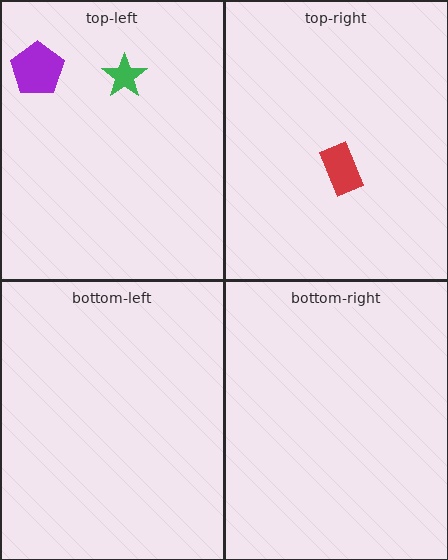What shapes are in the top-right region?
The red rectangle.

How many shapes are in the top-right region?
1.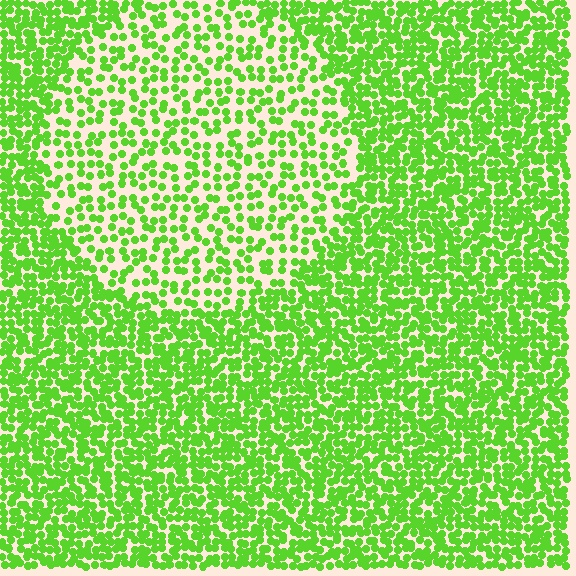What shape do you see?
I see a circle.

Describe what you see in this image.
The image contains small lime elements arranged at two different densities. A circle-shaped region is visible where the elements are less densely packed than the surrounding area.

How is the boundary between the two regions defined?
The boundary is defined by a change in element density (approximately 2.0x ratio). All elements are the same color, size, and shape.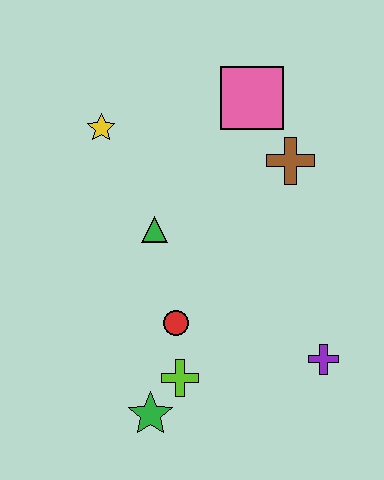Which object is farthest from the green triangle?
The purple cross is farthest from the green triangle.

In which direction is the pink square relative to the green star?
The pink square is above the green star.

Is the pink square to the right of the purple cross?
No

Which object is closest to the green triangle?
The red circle is closest to the green triangle.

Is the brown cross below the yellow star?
Yes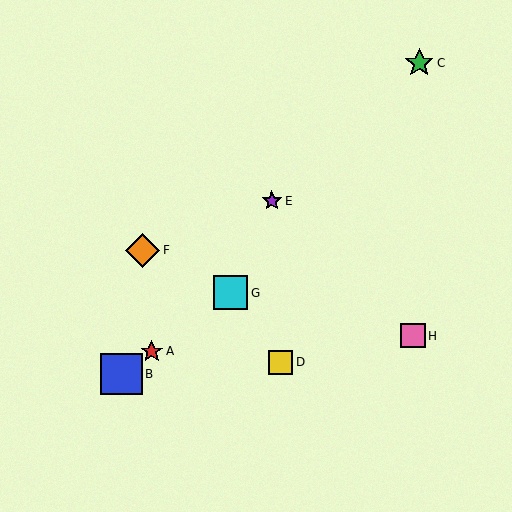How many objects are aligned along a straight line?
3 objects (A, B, G) are aligned along a straight line.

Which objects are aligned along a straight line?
Objects A, B, G are aligned along a straight line.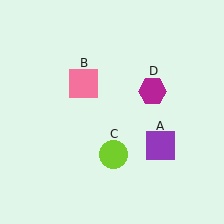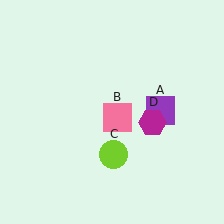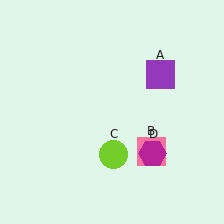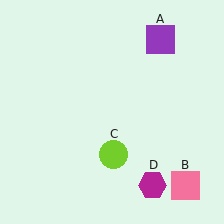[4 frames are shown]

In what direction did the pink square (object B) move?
The pink square (object B) moved down and to the right.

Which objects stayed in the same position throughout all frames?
Lime circle (object C) remained stationary.